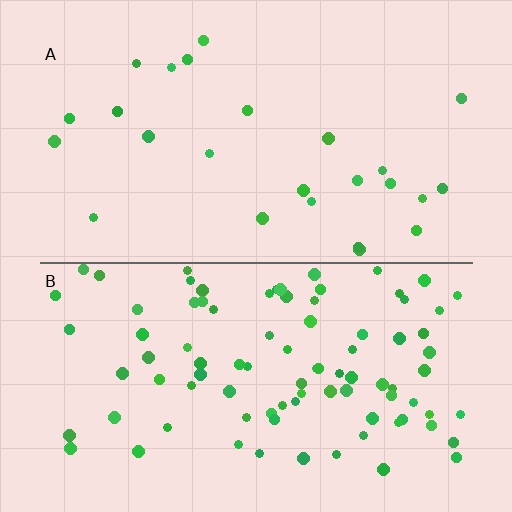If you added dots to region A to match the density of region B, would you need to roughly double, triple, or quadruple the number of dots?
Approximately quadruple.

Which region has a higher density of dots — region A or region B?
B (the bottom).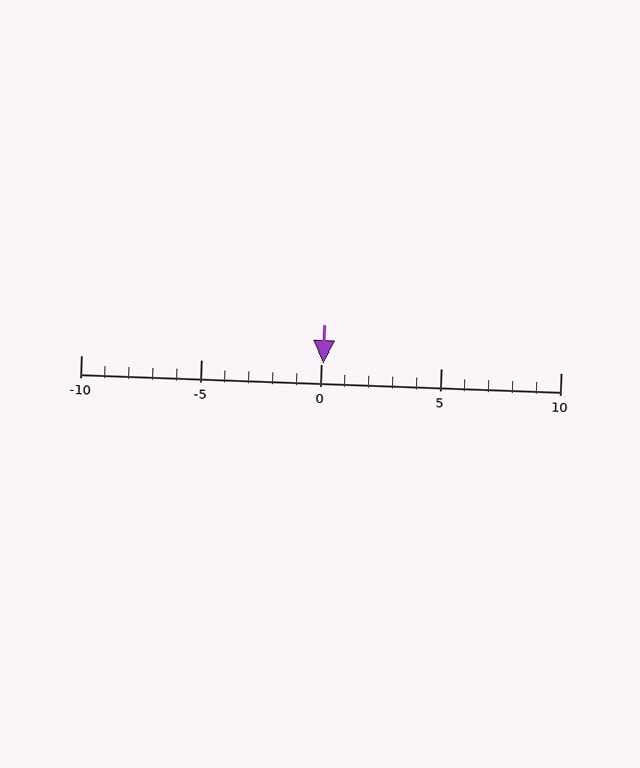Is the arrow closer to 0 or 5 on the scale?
The arrow is closer to 0.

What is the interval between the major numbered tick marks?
The major tick marks are spaced 5 units apart.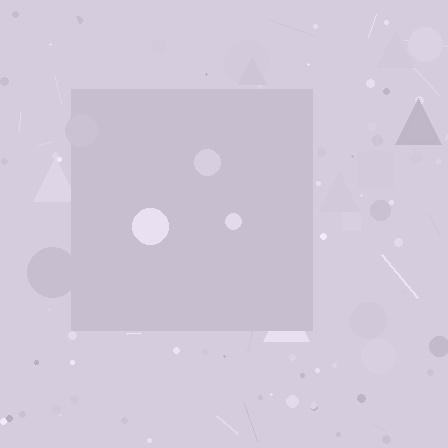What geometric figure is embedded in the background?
A square is embedded in the background.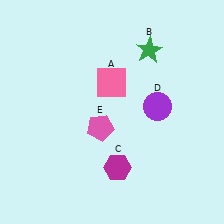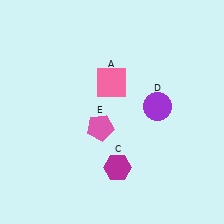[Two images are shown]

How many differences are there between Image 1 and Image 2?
There is 1 difference between the two images.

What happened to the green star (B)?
The green star (B) was removed in Image 2. It was in the top-right area of Image 1.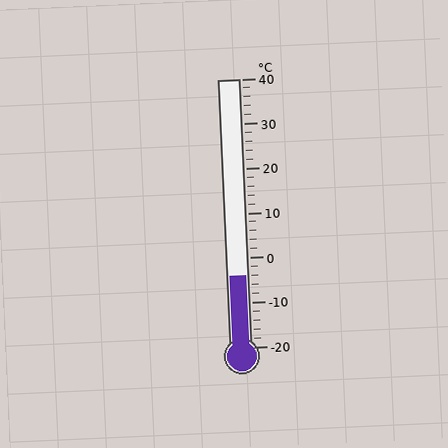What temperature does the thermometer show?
The thermometer shows approximately -4°C.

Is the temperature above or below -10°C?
The temperature is above -10°C.